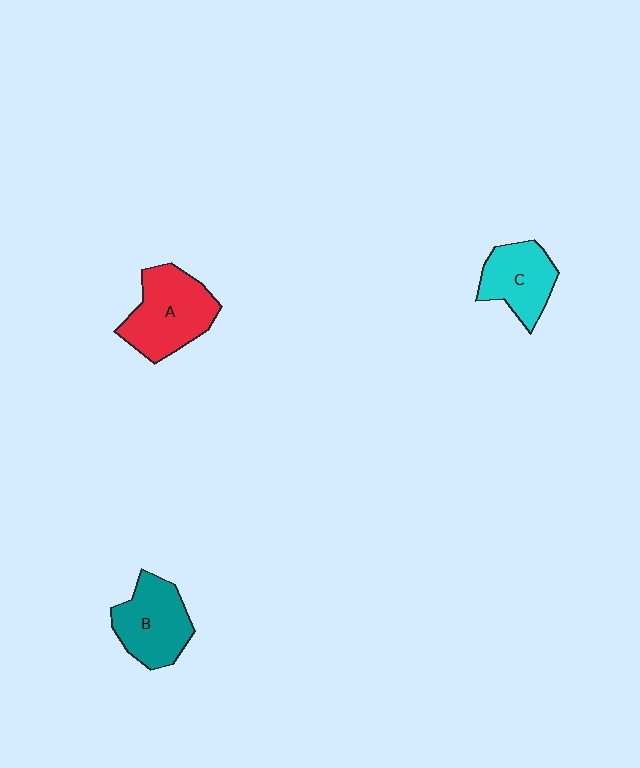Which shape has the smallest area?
Shape C (cyan).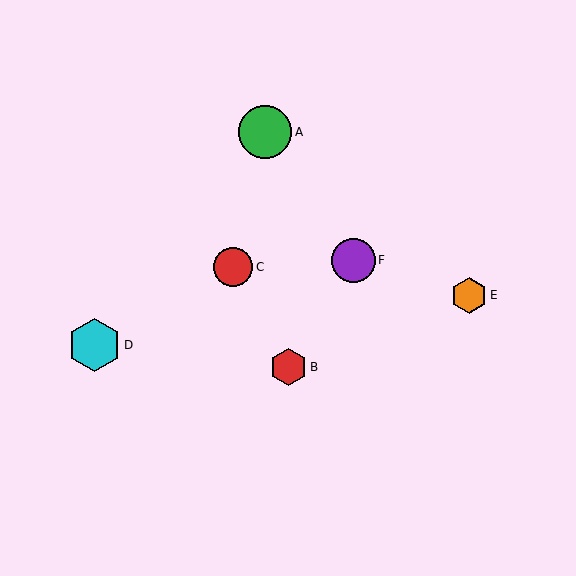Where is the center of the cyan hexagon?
The center of the cyan hexagon is at (94, 345).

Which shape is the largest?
The green circle (labeled A) is the largest.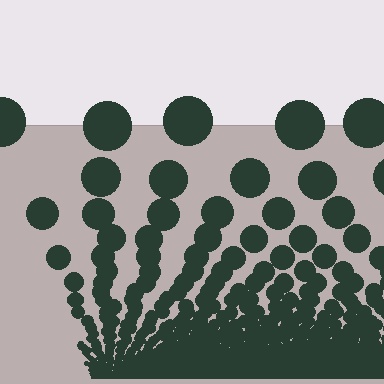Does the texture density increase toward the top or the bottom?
Density increases toward the bottom.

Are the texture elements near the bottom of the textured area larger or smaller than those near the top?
Smaller. The gradient is inverted — elements near the bottom are smaller and denser.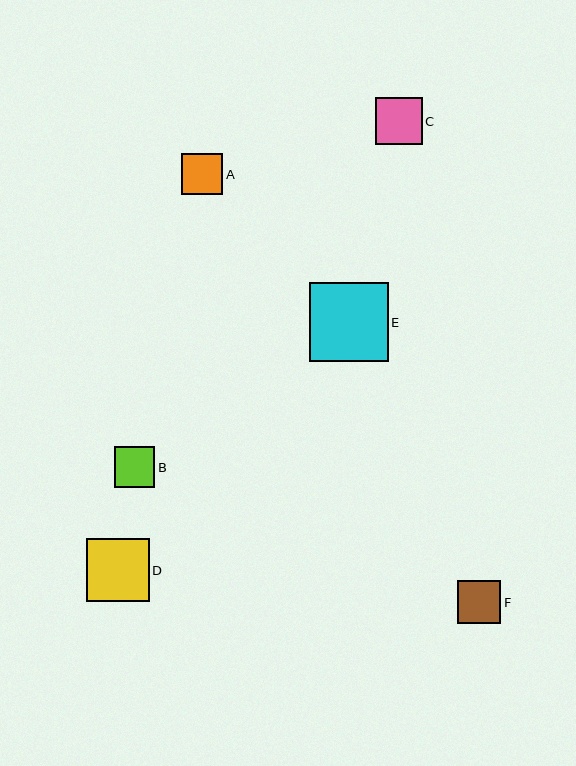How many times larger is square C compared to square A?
Square C is approximately 1.1 times the size of square A.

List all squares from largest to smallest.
From largest to smallest: E, D, C, F, A, B.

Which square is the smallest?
Square B is the smallest with a size of approximately 40 pixels.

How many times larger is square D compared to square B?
Square D is approximately 1.6 times the size of square B.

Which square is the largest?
Square E is the largest with a size of approximately 79 pixels.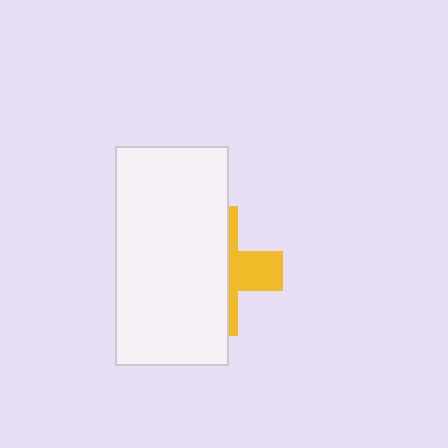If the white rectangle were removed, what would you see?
You would see the complete yellow cross.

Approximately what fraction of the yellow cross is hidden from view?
Roughly 67% of the yellow cross is hidden behind the white rectangle.